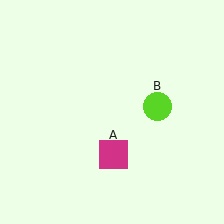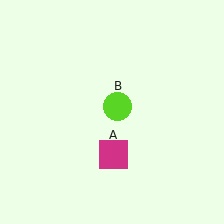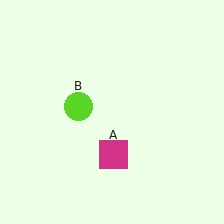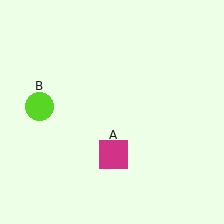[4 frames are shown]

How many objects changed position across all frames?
1 object changed position: lime circle (object B).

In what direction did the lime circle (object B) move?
The lime circle (object B) moved left.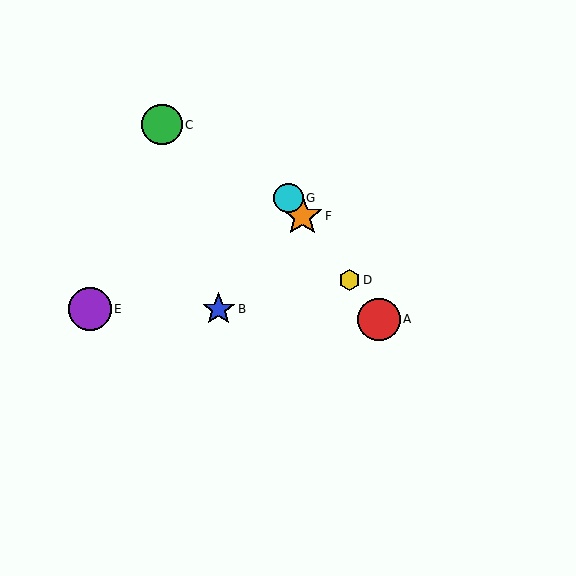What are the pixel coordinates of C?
Object C is at (162, 125).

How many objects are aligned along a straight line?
4 objects (A, D, F, G) are aligned along a straight line.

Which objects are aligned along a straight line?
Objects A, D, F, G are aligned along a straight line.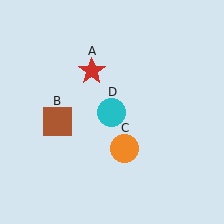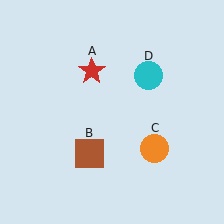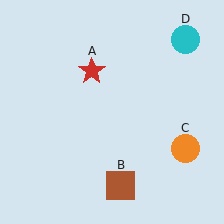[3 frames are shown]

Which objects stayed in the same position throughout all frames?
Red star (object A) remained stationary.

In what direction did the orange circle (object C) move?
The orange circle (object C) moved right.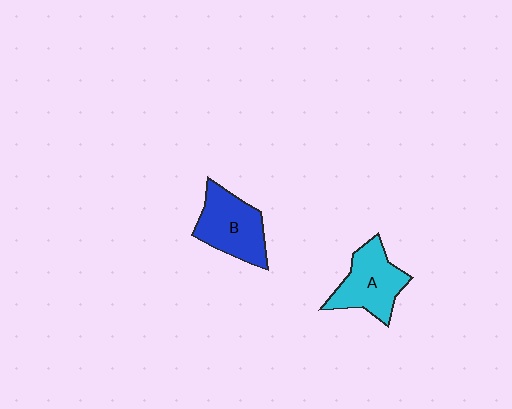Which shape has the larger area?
Shape B (blue).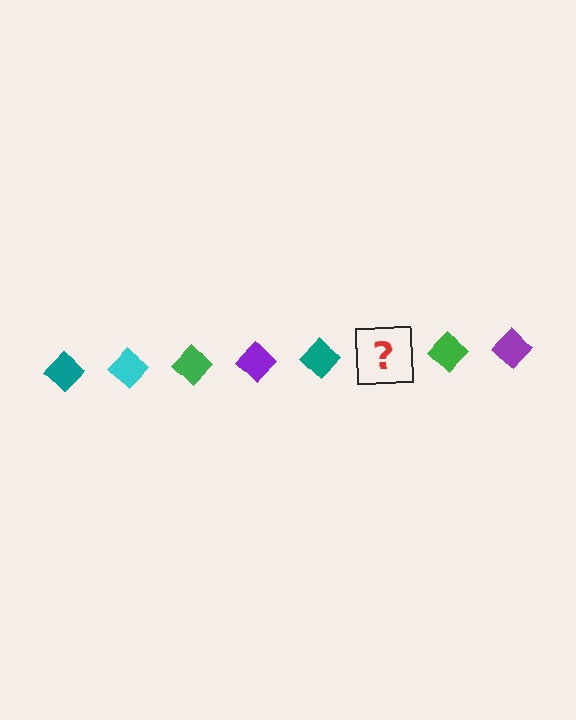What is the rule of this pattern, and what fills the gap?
The rule is that the pattern cycles through teal, cyan, green, purple diamonds. The gap should be filled with a cyan diamond.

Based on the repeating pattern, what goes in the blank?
The blank should be a cyan diamond.